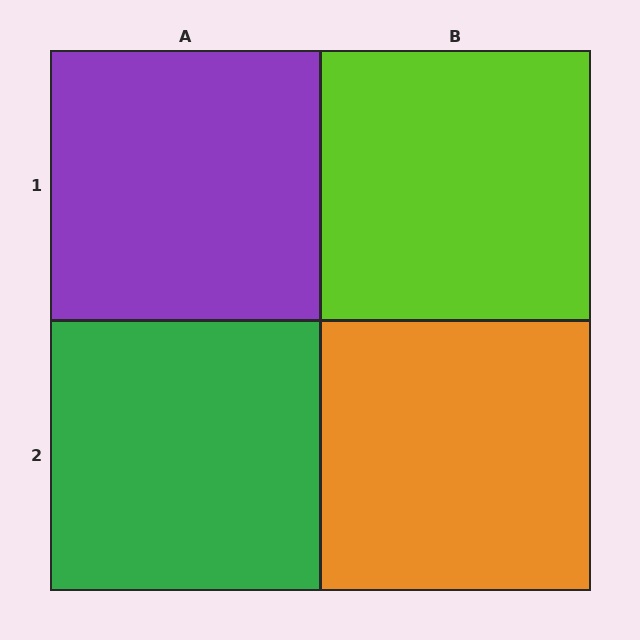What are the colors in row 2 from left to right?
Green, orange.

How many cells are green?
1 cell is green.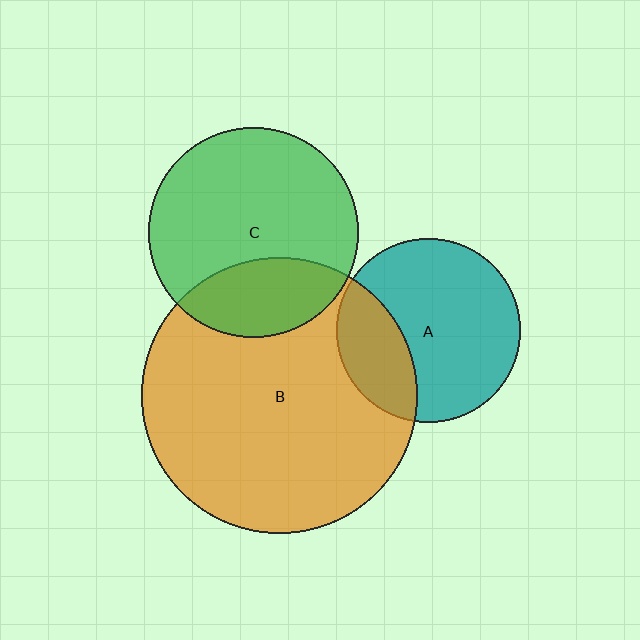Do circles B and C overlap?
Yes.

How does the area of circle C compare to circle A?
Approximately 1.3 times.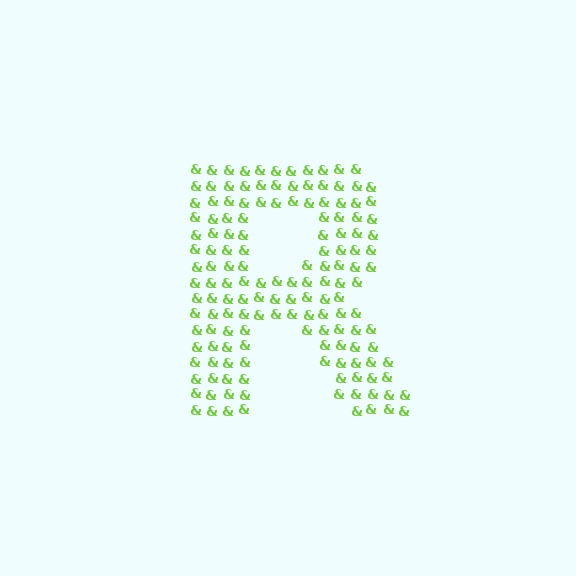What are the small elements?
The small elements are ampersands.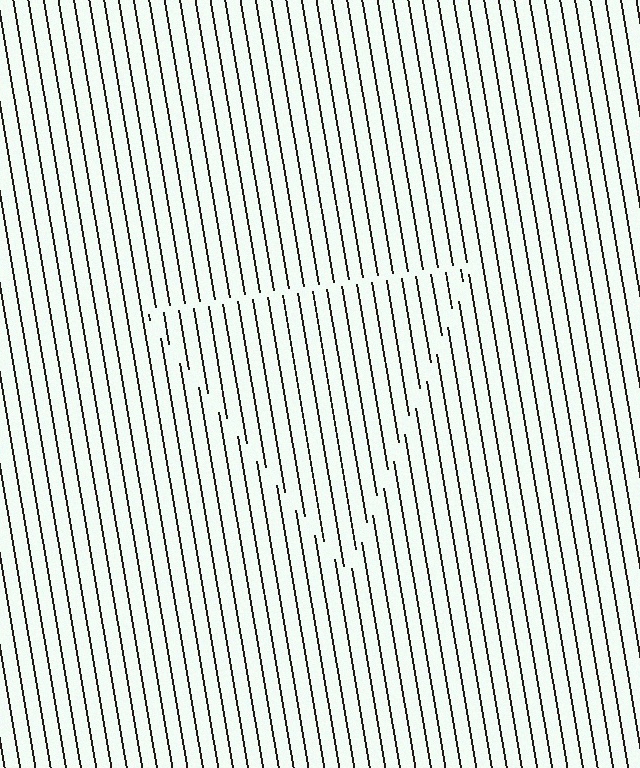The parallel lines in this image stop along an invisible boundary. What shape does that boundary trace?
An illusory triangle. The interior of the shape contains the same grating, shifted by half a period — the contour is defined by the phase discontinuity where line-ends from the inner and outer gratings abut.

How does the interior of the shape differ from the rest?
The interior of the shape contains the same grating, shifted by half a period — the contour is defined by the phase discontinuity where line-ends from the inner and outer gratings abut.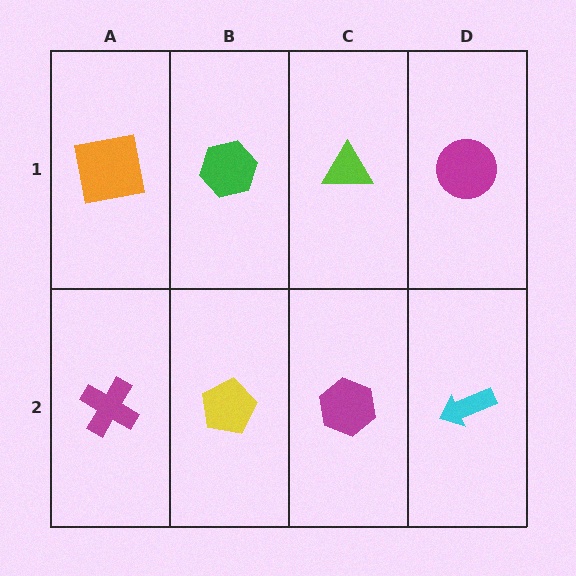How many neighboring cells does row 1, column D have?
2.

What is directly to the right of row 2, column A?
A yellow pentagon.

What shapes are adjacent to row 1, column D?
A cyan arrow (row 2, column D), a lime triangle (row 1, column C).